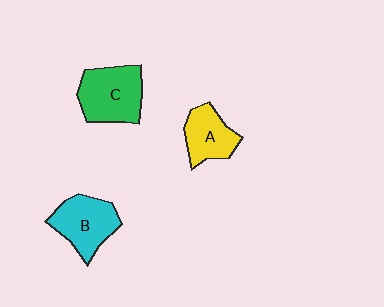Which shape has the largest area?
Shape C (green).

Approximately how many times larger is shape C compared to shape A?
Approximately 1.4 times.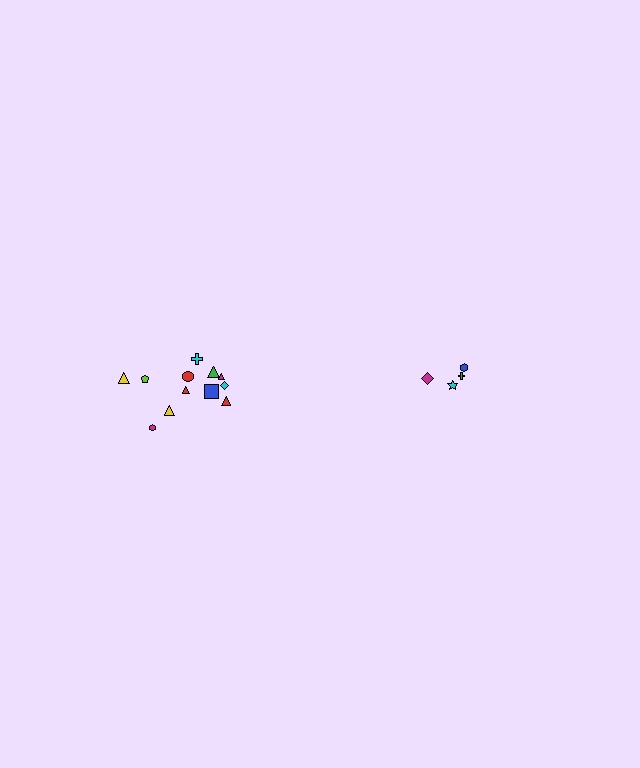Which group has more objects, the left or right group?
The left group.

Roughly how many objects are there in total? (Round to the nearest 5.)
Roughly 15 objects in total.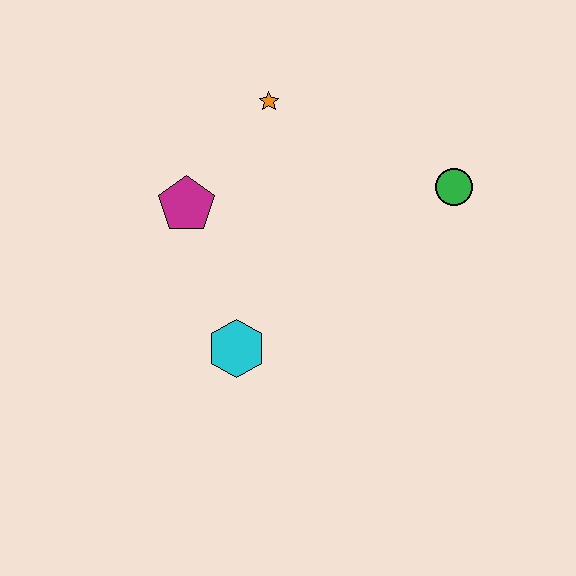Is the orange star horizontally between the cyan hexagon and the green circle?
Yes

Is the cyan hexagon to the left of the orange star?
Yes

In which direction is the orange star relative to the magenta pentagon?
The orange star is above the magenta pentagon.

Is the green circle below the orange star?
Yes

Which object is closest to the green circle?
The orange star is closest to the green circle.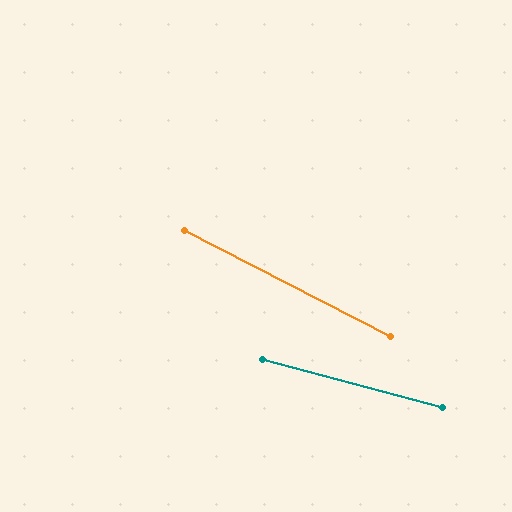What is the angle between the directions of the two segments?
Approximately 12 degrees.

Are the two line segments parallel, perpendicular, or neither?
Neither parallel nor perpendicular — they differ by about 12°.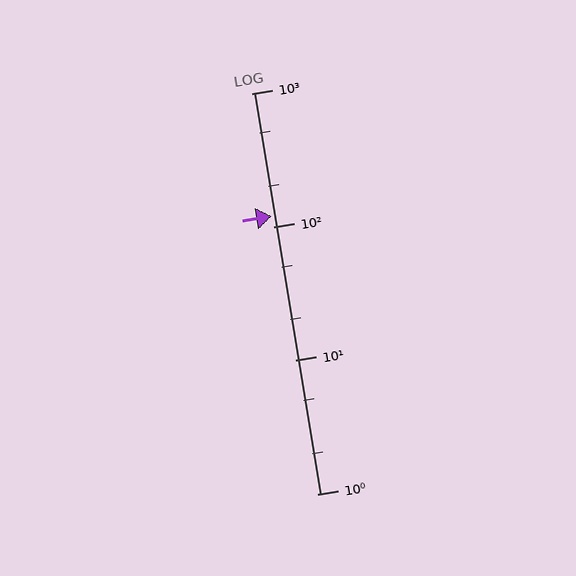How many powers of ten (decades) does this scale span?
The scale spans 3 decades, from 1 to 1000.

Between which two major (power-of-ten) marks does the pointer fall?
The pointer is between 100 and 1000.